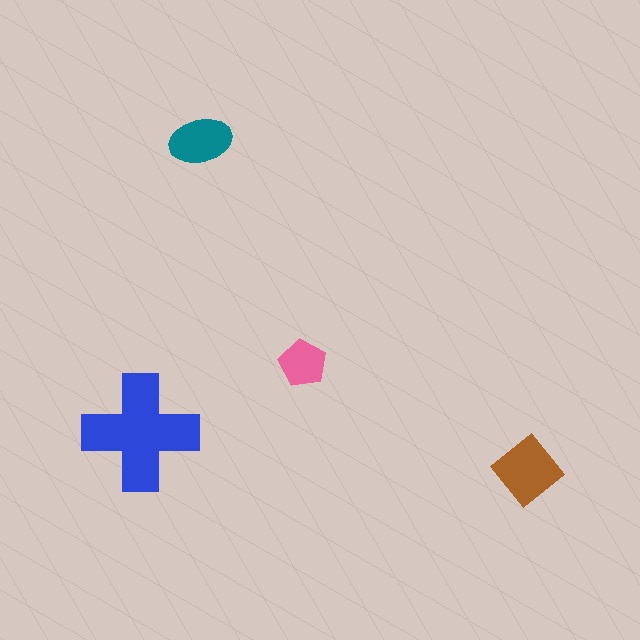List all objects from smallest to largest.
The pink pentagon, the teal ellipse, the brown diamond, the blue cross.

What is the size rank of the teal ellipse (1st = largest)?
3rd.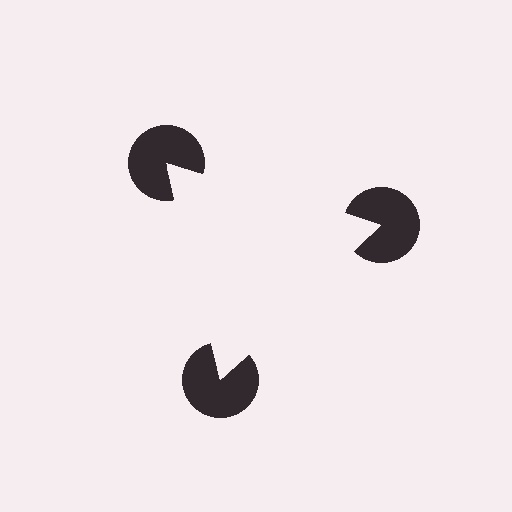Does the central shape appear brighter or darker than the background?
It typically appears slightly brighter than the background, even though no actual brightness change is drawn.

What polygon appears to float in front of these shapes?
An illusory triangle — its edges are inferred from the aligned wedge cuts in the pac-man discs, not physically drawn.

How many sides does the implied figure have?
3 sides.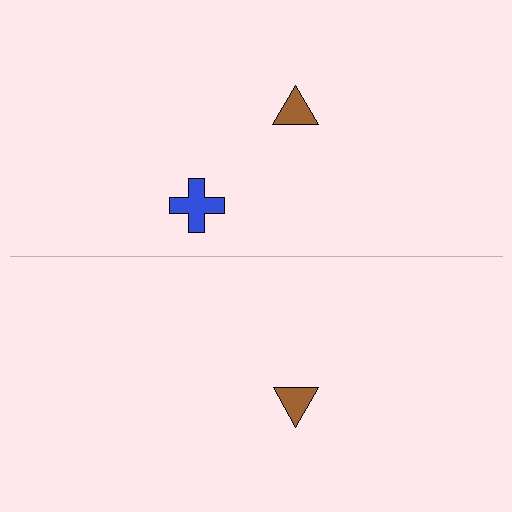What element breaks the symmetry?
A blue cross is missing from the bottom side.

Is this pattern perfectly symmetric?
No, the pattern is not perfectly symmetric. A blue cross is missing from the bottom side.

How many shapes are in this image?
There are 3 shapes in this image.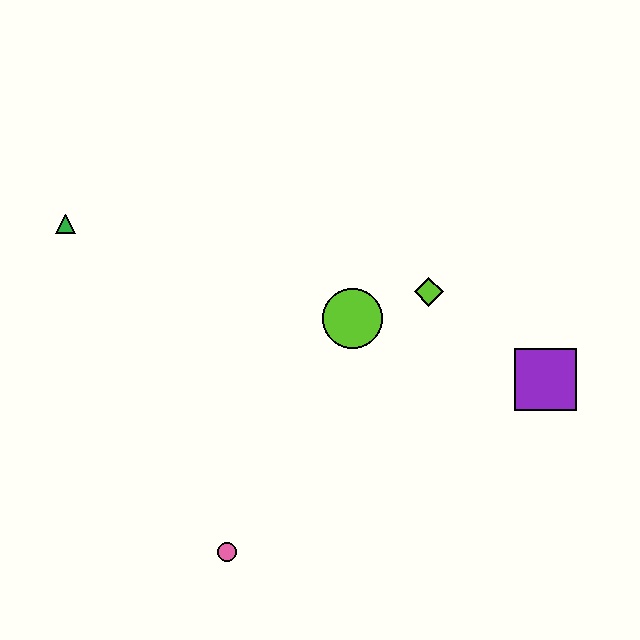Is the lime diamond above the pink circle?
Yes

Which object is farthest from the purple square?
The green triangle is farthest from the purple square.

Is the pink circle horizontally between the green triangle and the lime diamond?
Yes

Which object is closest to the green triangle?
The lime circle is closest to the green triangle.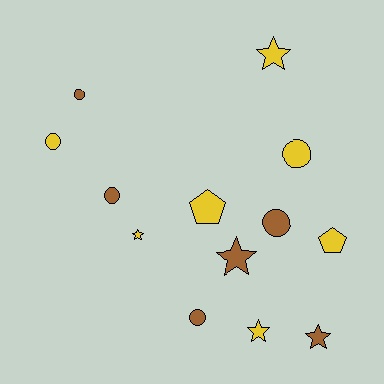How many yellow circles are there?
There are 2 yellow circles.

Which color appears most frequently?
Yellow, with 7 objects.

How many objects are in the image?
There are 13 objects.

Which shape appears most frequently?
Circle, with 6 objects.